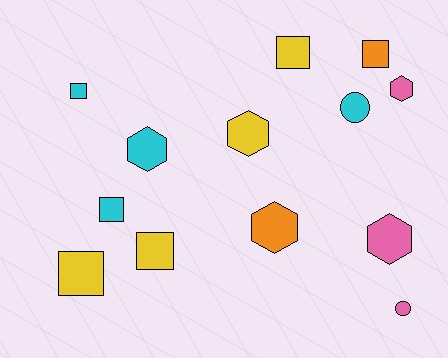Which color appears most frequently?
Yellow, with 4 objects.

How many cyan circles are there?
There is 1 cyan circle.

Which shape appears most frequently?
Square, with 6 objects.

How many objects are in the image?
There are 13 objects.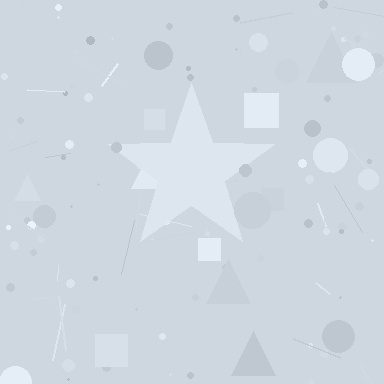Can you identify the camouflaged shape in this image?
The camouflaged shape is a star.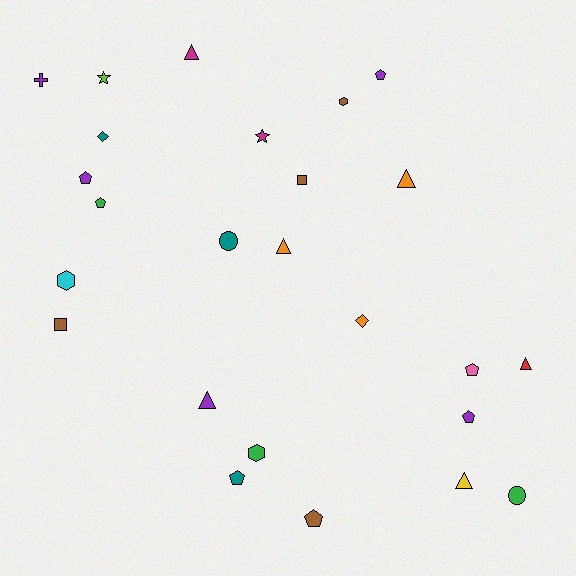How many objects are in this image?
There are 25 objects.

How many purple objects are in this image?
There are 5 purple objects.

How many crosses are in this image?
There is 1 cross.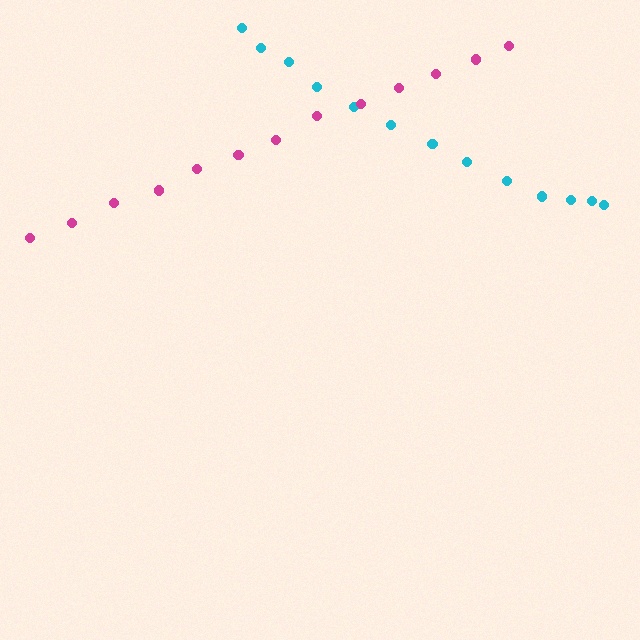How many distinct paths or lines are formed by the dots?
There are 2 distinct paths.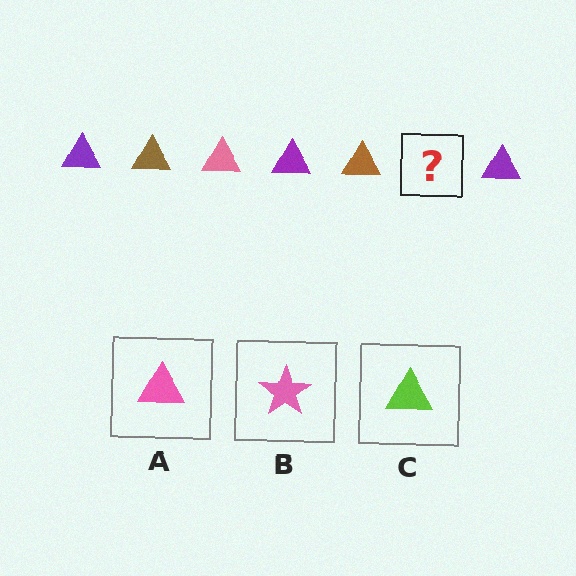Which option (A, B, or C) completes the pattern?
A.